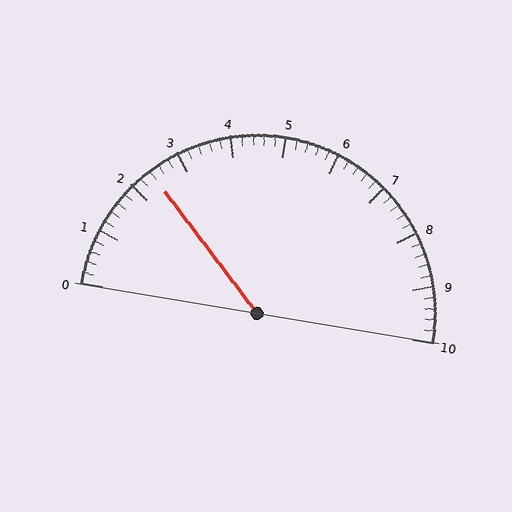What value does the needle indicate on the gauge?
The needle indicates approximately 2.4.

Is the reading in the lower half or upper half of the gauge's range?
The reading is in the lower half of the range (0 to 10).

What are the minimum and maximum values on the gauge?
The gauge ranges from 0 to 10.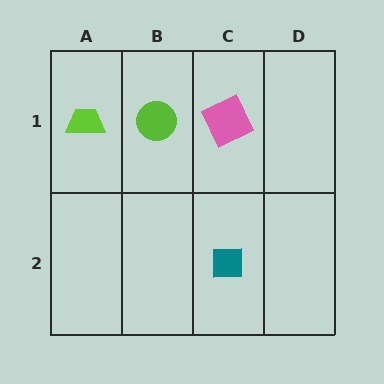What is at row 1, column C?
A pink square.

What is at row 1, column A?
A lime trapezoid.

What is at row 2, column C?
A teal square.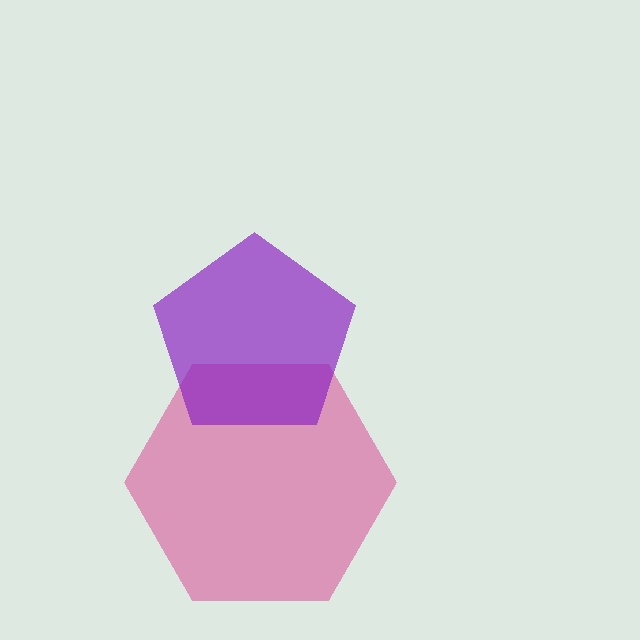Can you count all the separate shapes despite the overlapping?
Yes, there are 2 separate shapes.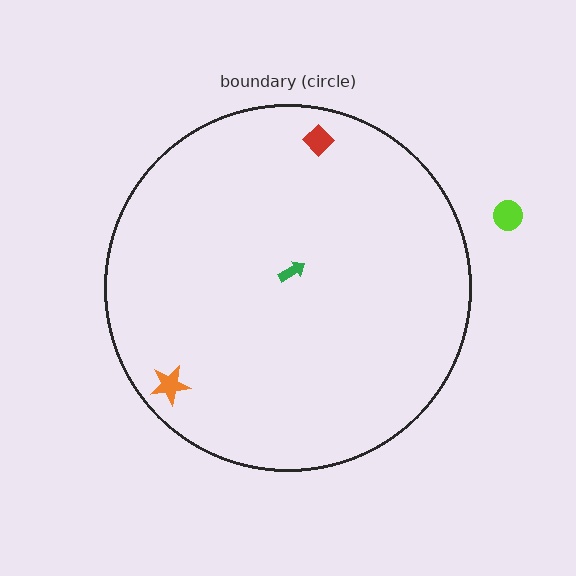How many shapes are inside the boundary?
3 inside, 1 outside.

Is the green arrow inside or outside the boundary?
Inside.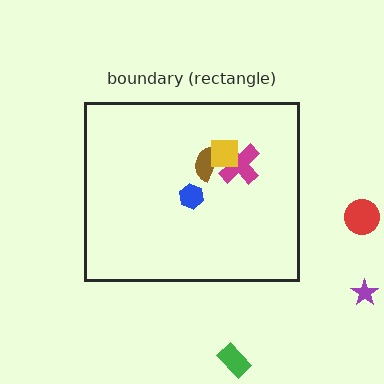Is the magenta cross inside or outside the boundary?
Inside.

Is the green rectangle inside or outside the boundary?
Outside.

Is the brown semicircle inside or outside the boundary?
Inside.